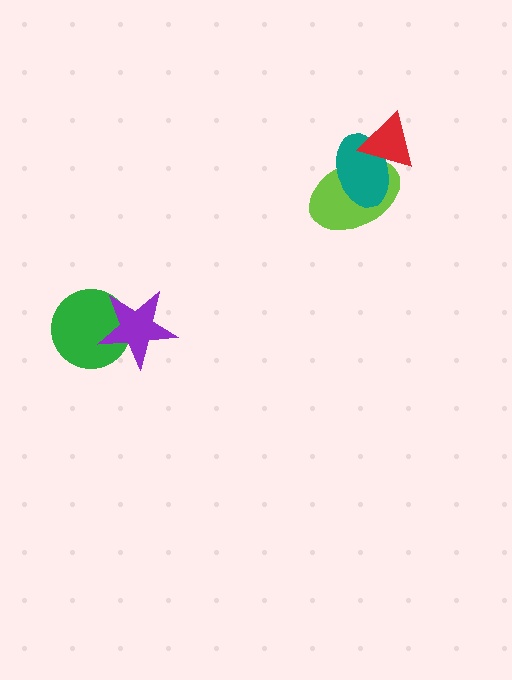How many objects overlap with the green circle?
1 object overlaps with the green circle.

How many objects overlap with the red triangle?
2 objects overlap with the red triangle.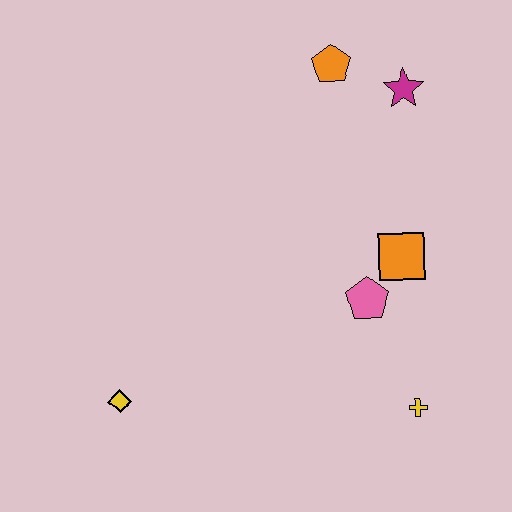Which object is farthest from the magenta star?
The yellow diamond is farthest from the magenta star.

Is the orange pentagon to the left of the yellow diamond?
No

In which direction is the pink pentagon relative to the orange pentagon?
The pink pentagon is below the orange pentagon.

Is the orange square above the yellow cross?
Yes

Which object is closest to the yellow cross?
The pink pentagon is closest to the yellow cross.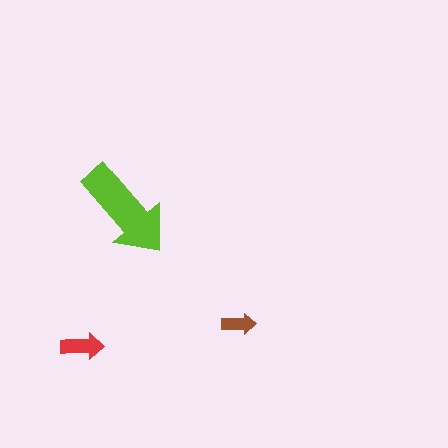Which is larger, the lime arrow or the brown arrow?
The lime one.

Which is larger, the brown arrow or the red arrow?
The red one.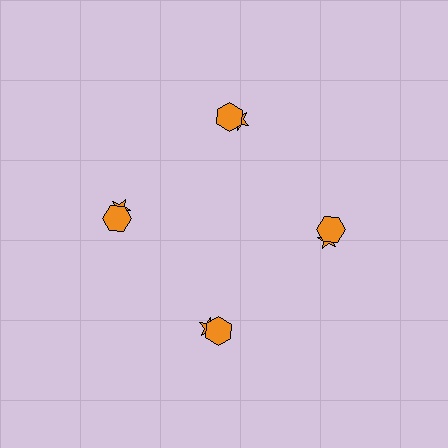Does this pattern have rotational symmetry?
Yes, this pattern has 4-fold rotational symmetry. It looks the same after rotating 90 degrees around the center.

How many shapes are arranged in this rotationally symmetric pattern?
There are 8 shapes, arranged in 4 groups of 2.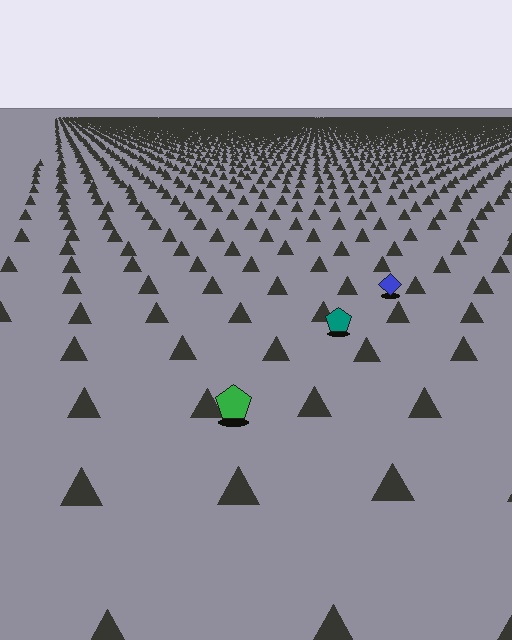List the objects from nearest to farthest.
From nearest to farthest: the green pentagon, the teal pentagon, the blue diamond.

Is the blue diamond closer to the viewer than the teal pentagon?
No. The teal pentagon is closer — you can tell from the texture gradient: the ground texture is coarser near it.